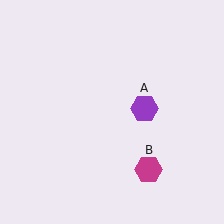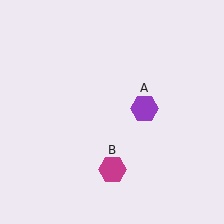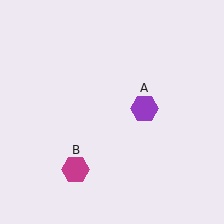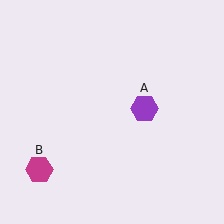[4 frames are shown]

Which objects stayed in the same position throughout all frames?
Purple hexagon (object A) remained stationary.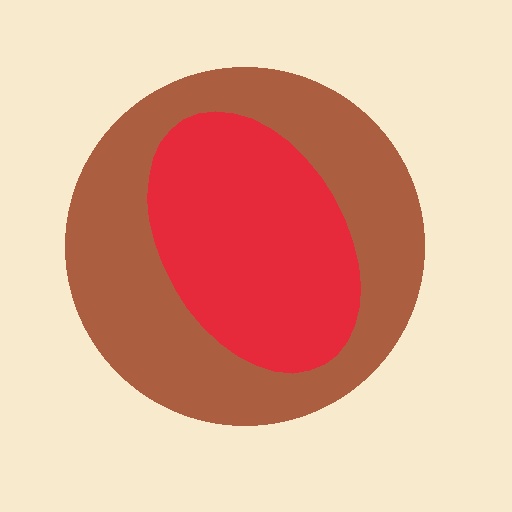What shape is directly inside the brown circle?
The red ellipse.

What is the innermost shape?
The red ellipse.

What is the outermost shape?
The brown circle.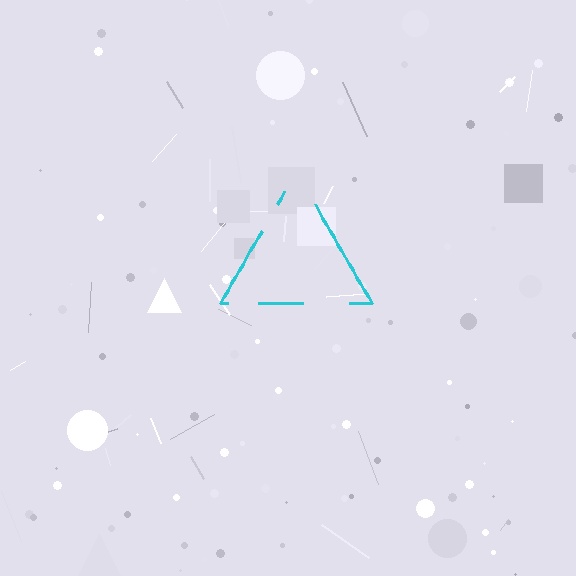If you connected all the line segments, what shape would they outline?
They would outline a triangle.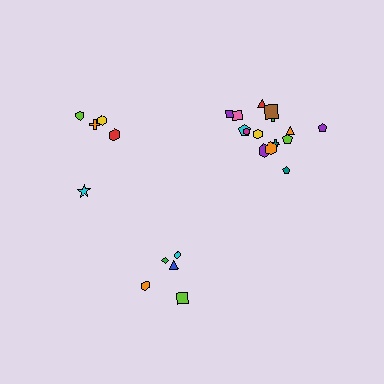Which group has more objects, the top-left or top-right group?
The top-right group.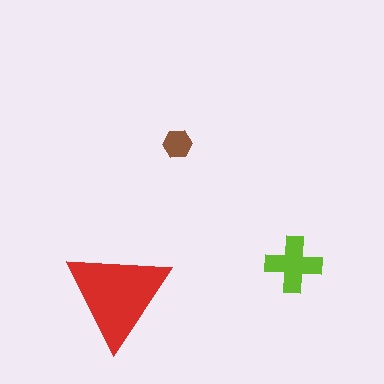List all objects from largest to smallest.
The red triangle, the lime cross, the brown hexagon.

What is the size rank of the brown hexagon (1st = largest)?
3rd.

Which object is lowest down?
The red triangle is bottommost.